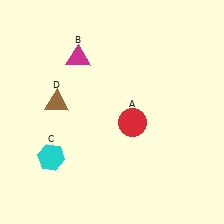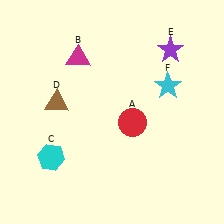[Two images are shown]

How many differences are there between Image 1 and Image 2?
There are 2 differences between the two images.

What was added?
A purple star (E), a cyan star (F) were added in Image 2.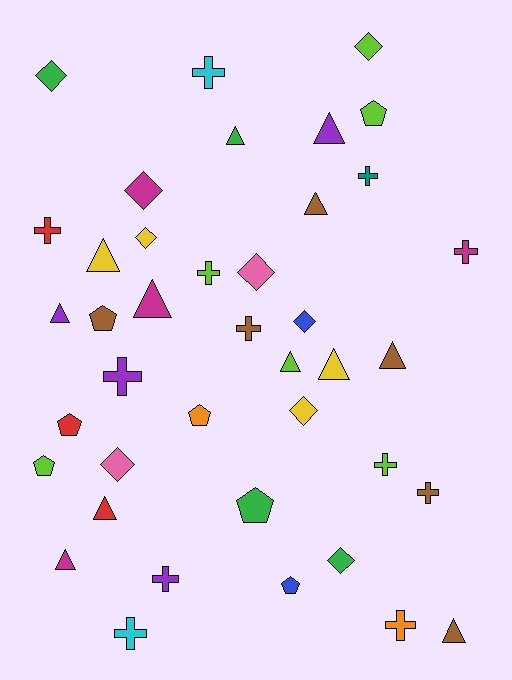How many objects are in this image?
There are 40 objects.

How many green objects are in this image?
There are 4 green objects.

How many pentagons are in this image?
There are 7 pentagons.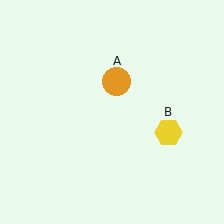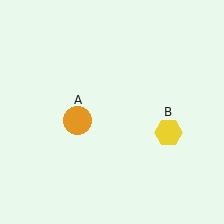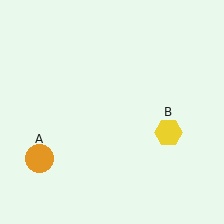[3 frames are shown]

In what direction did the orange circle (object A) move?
The orange circle (object A) moved down and to the left.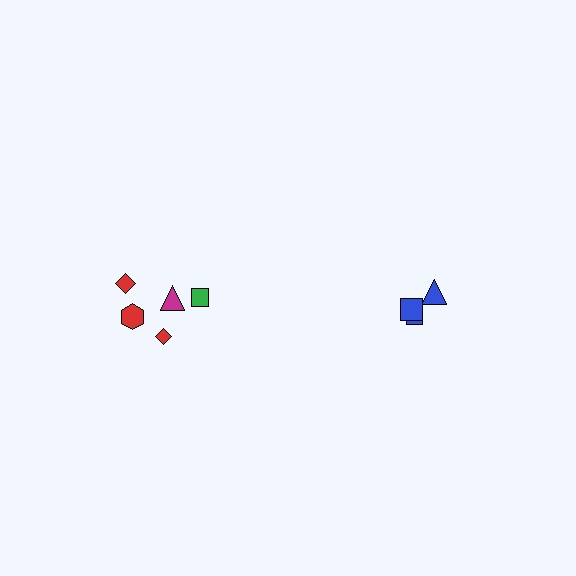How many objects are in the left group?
There are 5 objects.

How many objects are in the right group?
There are 3 objects.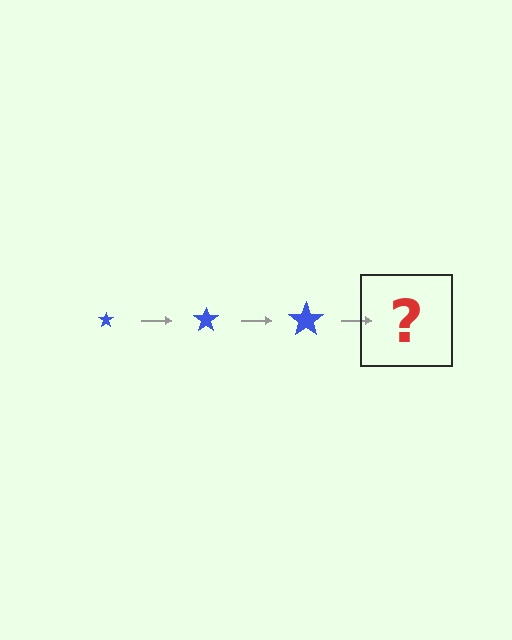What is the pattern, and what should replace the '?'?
The pattern is that the star gets progressively larger each step. The '?' should be a blue star, larger than the previous one.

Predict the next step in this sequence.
The next step is a blue star, larger than the previous one.